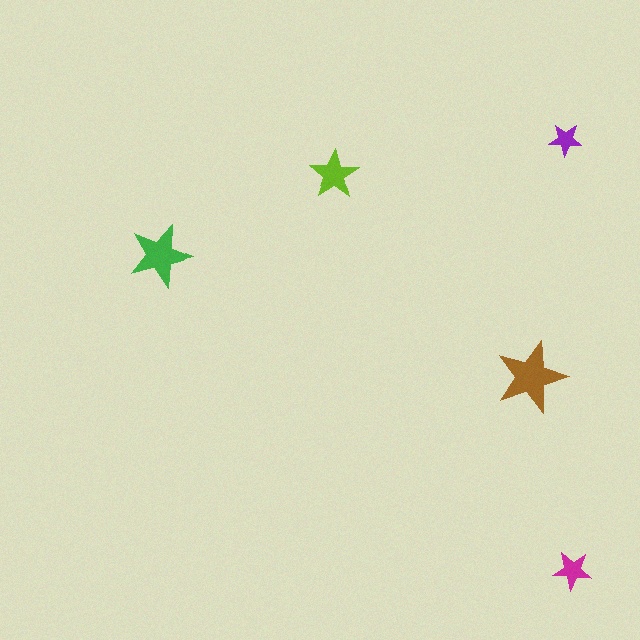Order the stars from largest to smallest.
the brown one, the green one, the lime one, the magenta one, the purple one.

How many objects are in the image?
There are 5 objects in the image.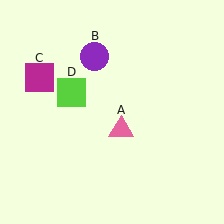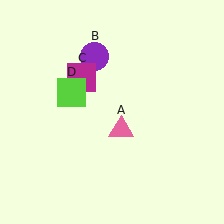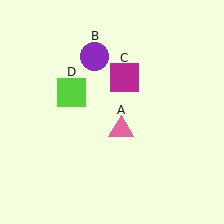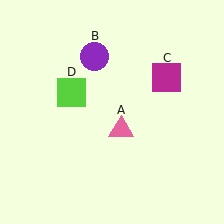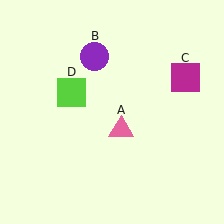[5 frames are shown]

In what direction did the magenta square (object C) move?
The magenta square (object C) moved right.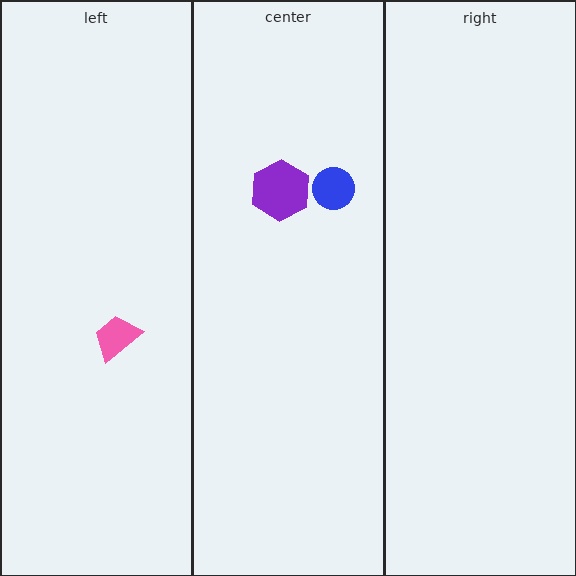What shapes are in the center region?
The purple hexagon, the blue circle.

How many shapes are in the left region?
1.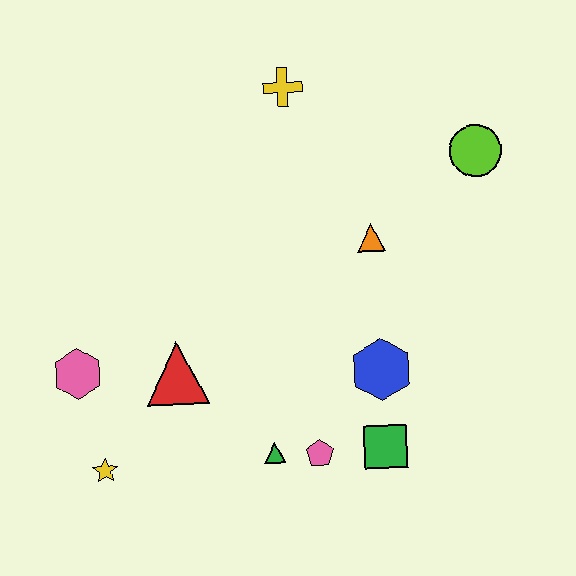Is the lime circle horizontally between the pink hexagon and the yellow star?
No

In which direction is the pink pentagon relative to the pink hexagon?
The pink pentagon is to the right of the pink hexagon.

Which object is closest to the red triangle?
The pink hexagon is closest to the red triangle.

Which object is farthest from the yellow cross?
The yellow star is farthest from the yellow cross.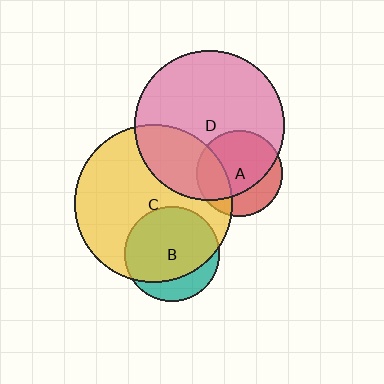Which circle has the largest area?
Circle C (yellow).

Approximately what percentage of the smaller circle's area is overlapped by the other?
Approximately 25%.